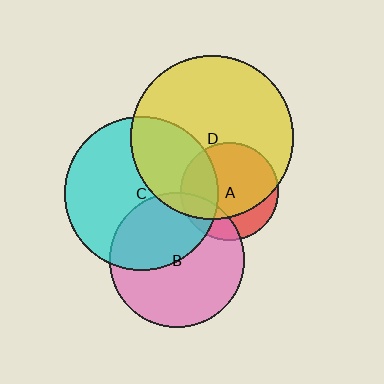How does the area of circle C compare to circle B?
Approximately 1.3 times.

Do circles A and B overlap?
Yes.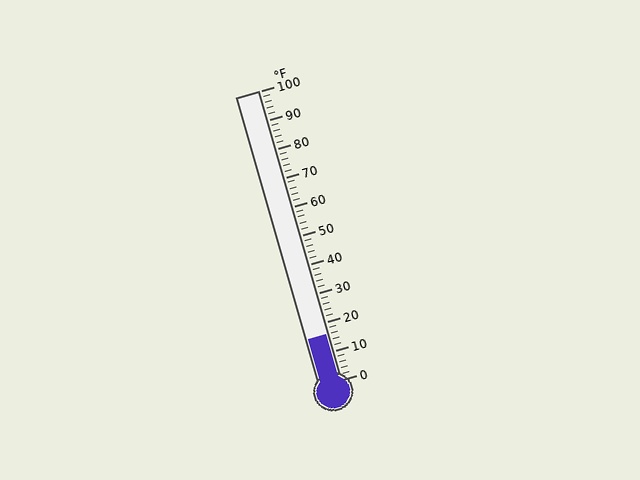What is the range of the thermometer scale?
The thermometer scale ranges from 0°F to 100°F.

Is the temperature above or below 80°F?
The temperature is below 80°F.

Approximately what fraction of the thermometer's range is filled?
The thermometer is filled to approximately 15% of its range.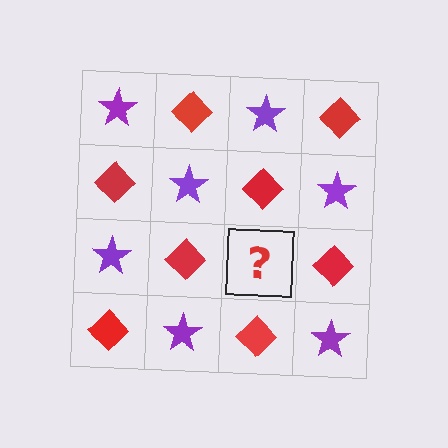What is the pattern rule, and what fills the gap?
The rule is that it alternates purple star and red diamond in a checkerboard pattern. The gap should be filled with a purple star.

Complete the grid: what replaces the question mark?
The question mark should be replaced with a purple star.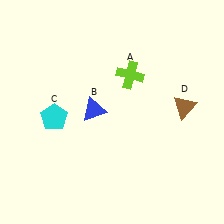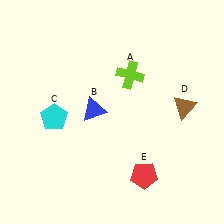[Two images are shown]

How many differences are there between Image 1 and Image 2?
There is 1 difference between the two images.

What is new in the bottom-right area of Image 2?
A red pentagon (E) was added in the bottom-right area of Image 2.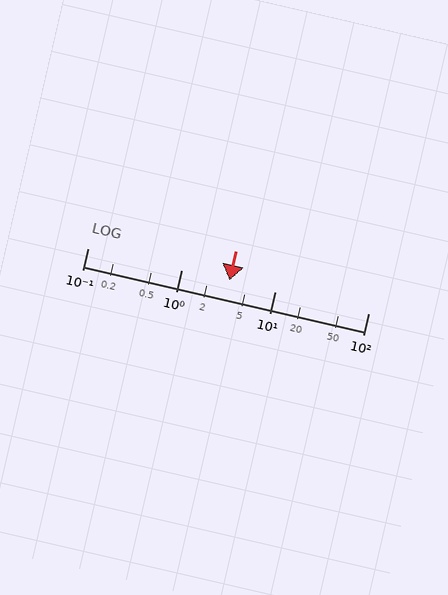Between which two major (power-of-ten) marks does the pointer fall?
The pointer is between 1 and 10.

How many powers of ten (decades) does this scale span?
The scale spans 3 decades, from 0.1 to 100.